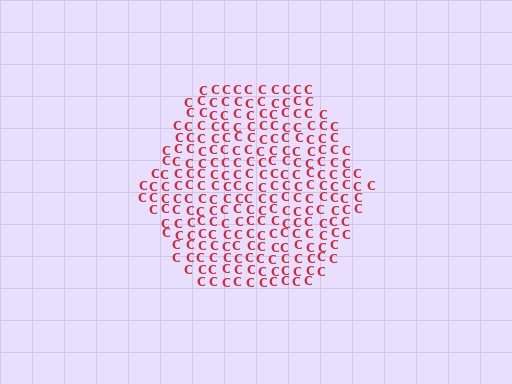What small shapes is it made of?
It is made of small letter C's.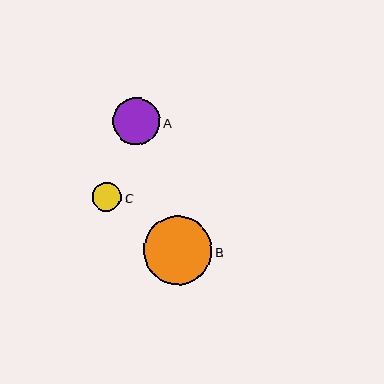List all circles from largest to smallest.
From largest to smallest: B, A, C.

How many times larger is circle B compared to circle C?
Circle B is approximately 2.3 times the size of circle C.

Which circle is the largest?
Circle B is the largest with a size of approximately 68 pixels.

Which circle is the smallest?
Circle C is the smallest with a size of approximately 29 pixels.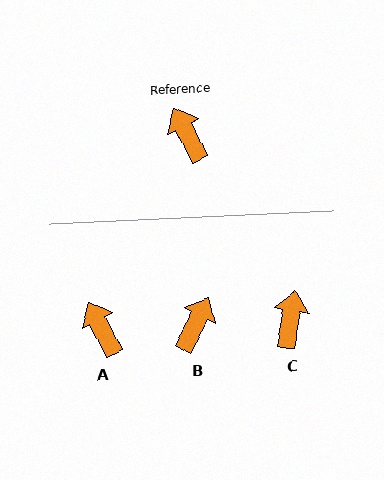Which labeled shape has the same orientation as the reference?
A.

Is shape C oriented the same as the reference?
No, it is off by about 36 degrees.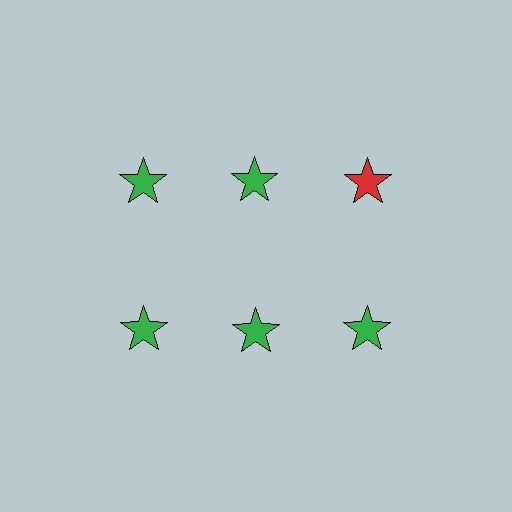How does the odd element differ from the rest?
It has a different color: red instead of green.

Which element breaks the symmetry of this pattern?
The red star in the top row, center column breaks the symmetry. All other shapes are green stars.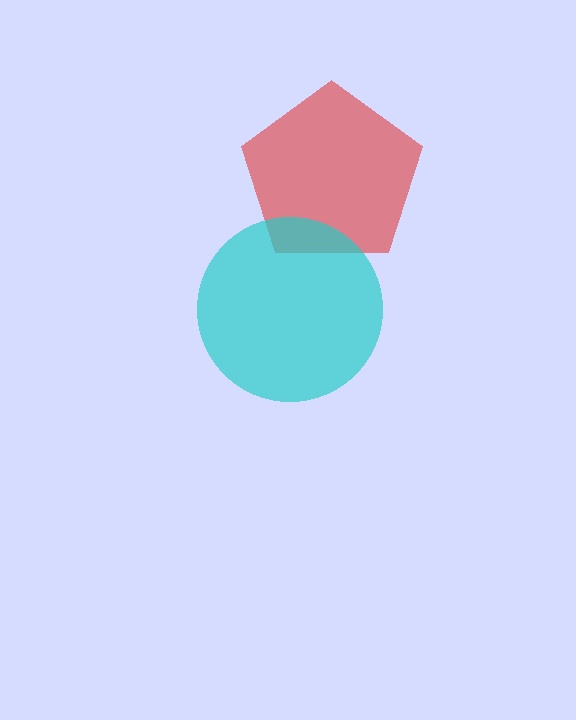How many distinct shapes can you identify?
There are 2 distinct shapes: a red pentagon, a cyan circle.